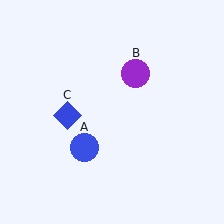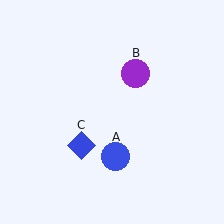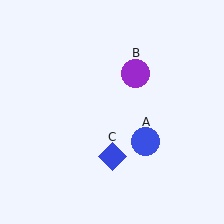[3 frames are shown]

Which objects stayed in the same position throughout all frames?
Purple circle (object B) remained stationary.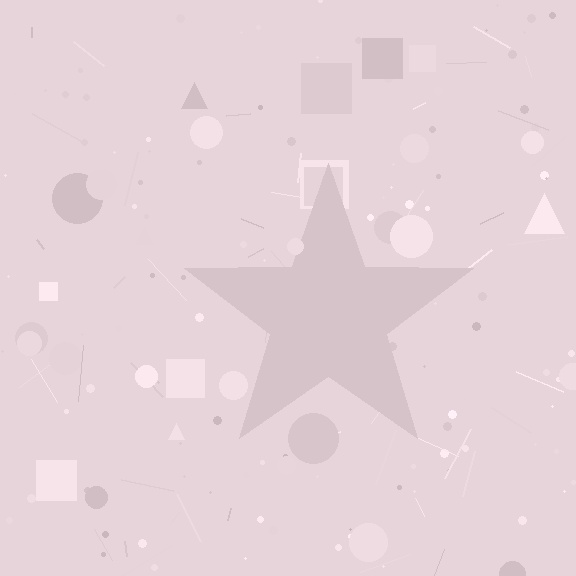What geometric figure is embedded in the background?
A star is embedded in the background.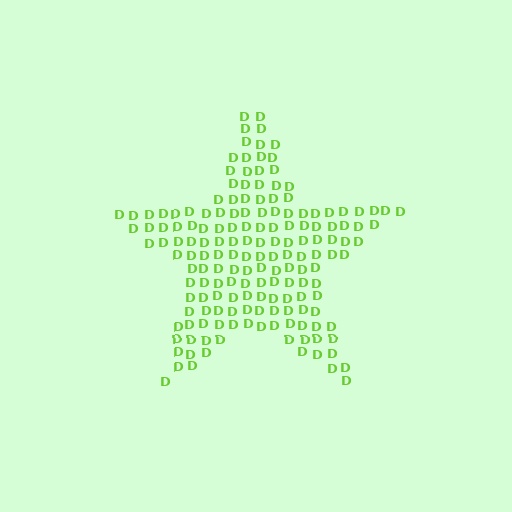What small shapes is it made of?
It is made of small letter D's.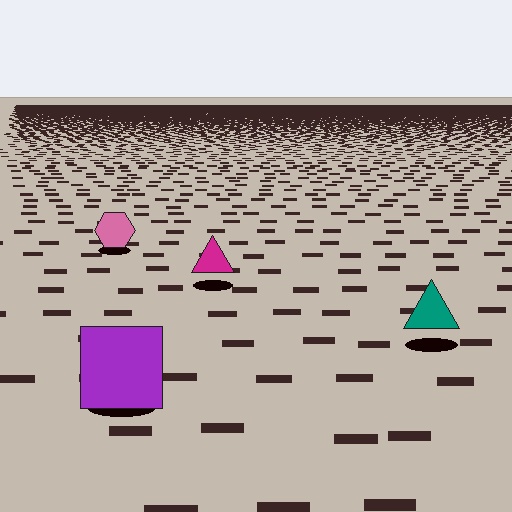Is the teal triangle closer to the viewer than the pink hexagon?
Yes. The teal triangle is closer — you can tell from the texture gradient: the ground texture is coarser near it.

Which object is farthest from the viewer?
The pink hexagon is farthest from the viewer. It appears smaller and the ground texture around it is denser.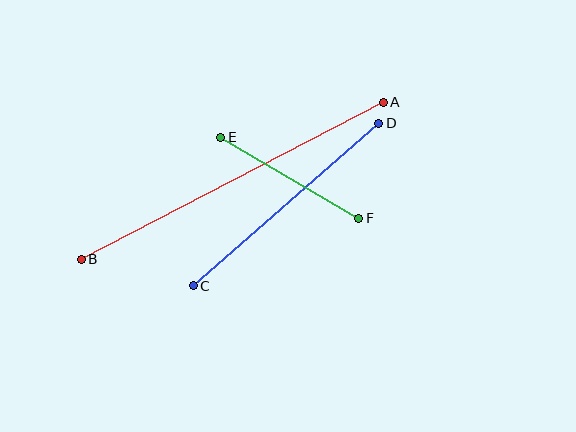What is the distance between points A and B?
The distance is approximately 340 pixels.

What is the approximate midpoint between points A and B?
The midpoint is at approximately (232, 181) pixels.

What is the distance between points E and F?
The distance is approximately 160 pixels.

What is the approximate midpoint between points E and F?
The midpoint is at approximately (290, 178) pixels.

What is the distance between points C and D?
The distance is approximately 246 pixels.